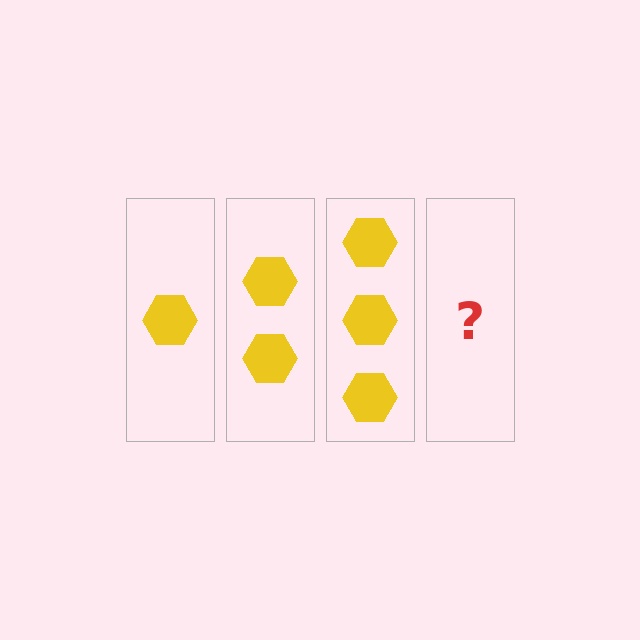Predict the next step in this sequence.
The next step is 4 hexagons.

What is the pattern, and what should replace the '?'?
The pattern is that each step adds one more hexagon. The '?' should be 4 hexagons.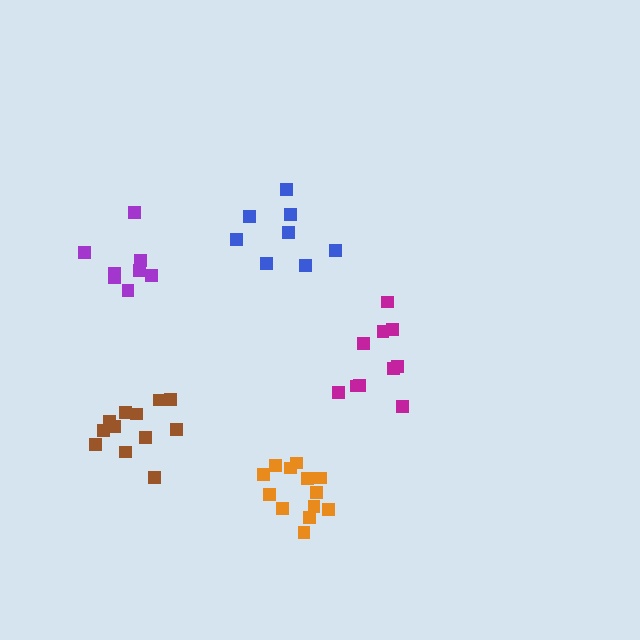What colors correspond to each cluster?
The clusters are colored: orange, magenta, brown, purple, blue.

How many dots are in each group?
Group 1: 13 dots, Group 2: 10 dots, Group 3: 12 dots, Group 4: 8 dots, Group 5: 8 dots (51 total).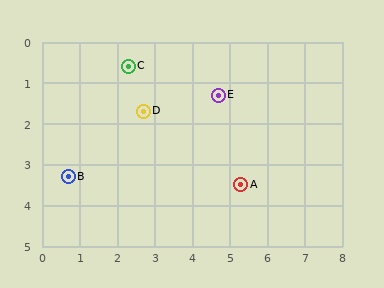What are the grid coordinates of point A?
Point A is at approximately (5.3, 3.5).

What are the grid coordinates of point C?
Point C is at approximately (2.3, 0.6).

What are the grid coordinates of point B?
Point B is at approximately (0.7, 3.3).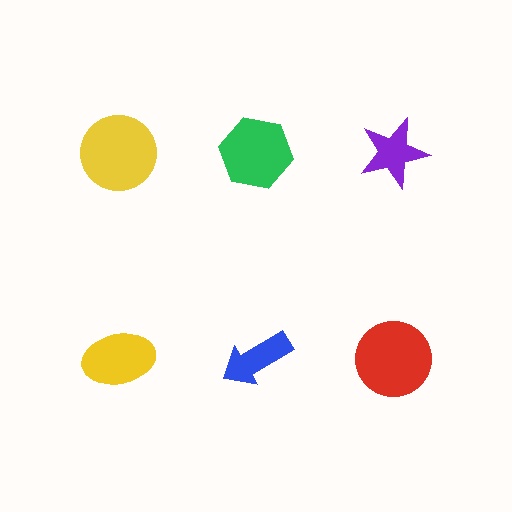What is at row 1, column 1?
A yellow circle.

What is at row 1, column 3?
A purple star.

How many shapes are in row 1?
3 shapes.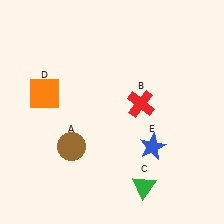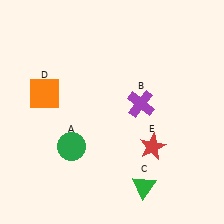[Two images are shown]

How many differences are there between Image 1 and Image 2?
There are 3 differences between the two images.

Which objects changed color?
A changed from brown to green. B changed from red to purple. E changed from blue to red.